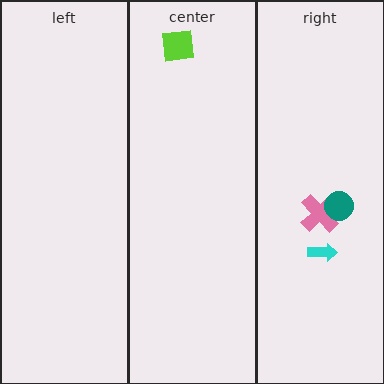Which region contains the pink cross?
The right region.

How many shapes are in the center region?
1.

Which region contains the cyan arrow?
The right region.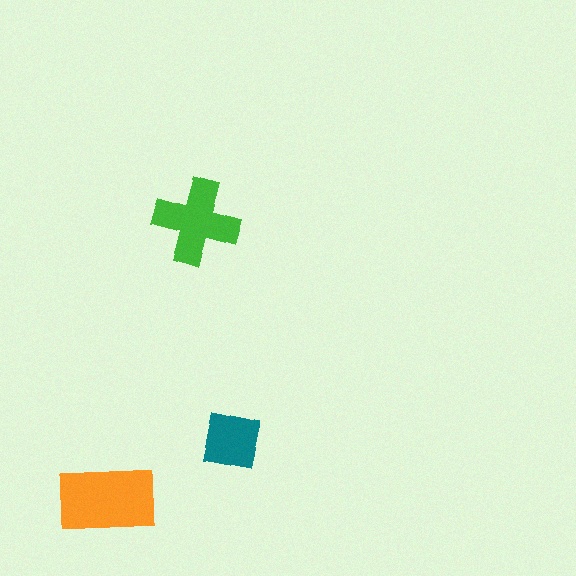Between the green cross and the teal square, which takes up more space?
The green cross.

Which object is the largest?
The orange rectangle.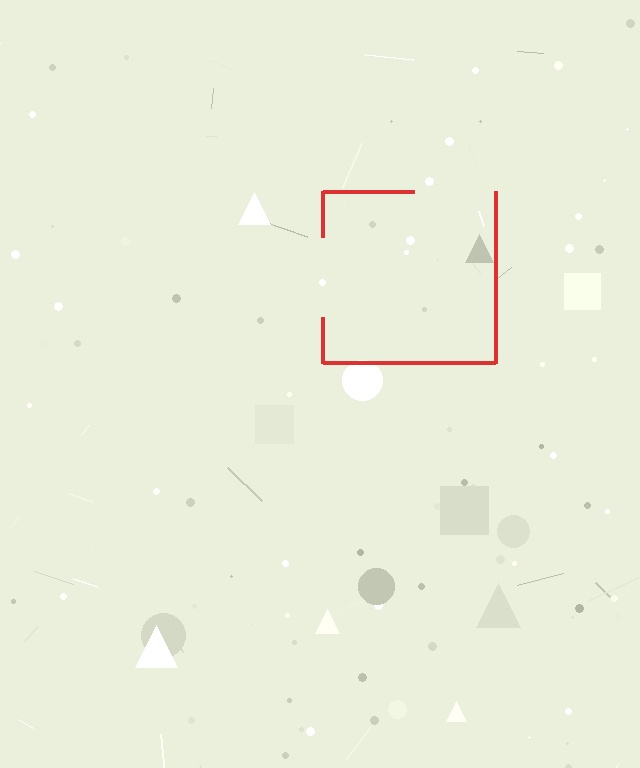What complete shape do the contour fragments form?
The contour fragments form a square.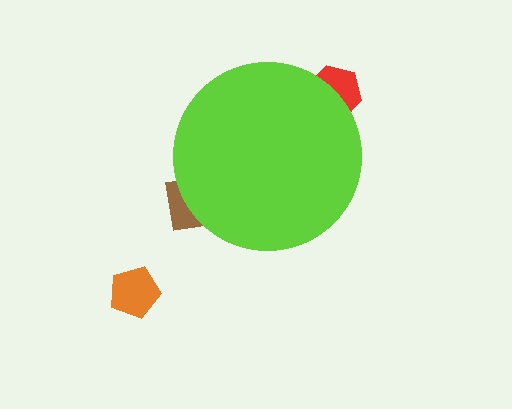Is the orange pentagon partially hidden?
No, the orange pentagon is fully visible.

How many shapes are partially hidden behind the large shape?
2 shapes are partially hidden.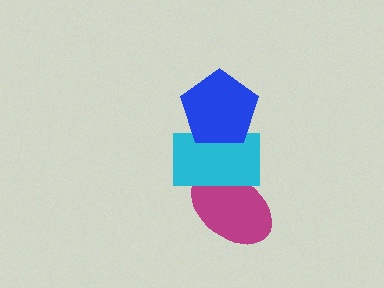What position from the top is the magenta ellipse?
The magenta ellipse is 3rd from the top.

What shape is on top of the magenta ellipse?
The cyan rectangle is on top of the magenta ellipse.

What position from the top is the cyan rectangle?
The cyan rectangle is 2nd from the top.